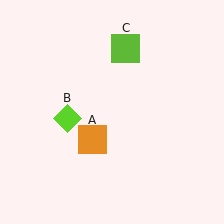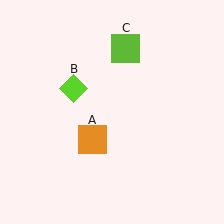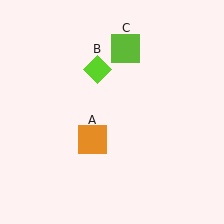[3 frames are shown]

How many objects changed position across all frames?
1 object changed position: lime diamond (object B).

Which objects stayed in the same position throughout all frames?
Orange square (object A) and lime square (object C) remained stationary.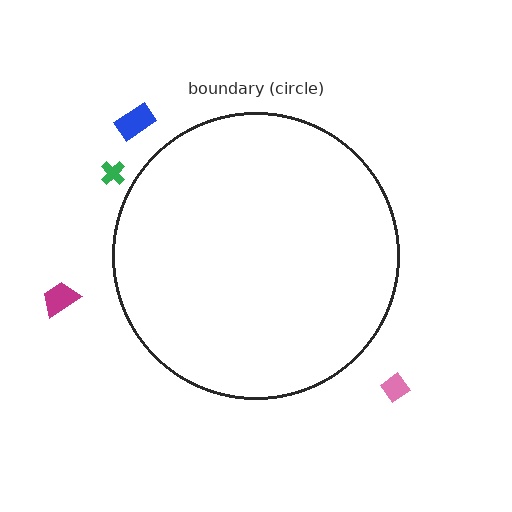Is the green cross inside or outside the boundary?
Outside.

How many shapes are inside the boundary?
0 inside, 4 outside.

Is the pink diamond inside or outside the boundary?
Outside.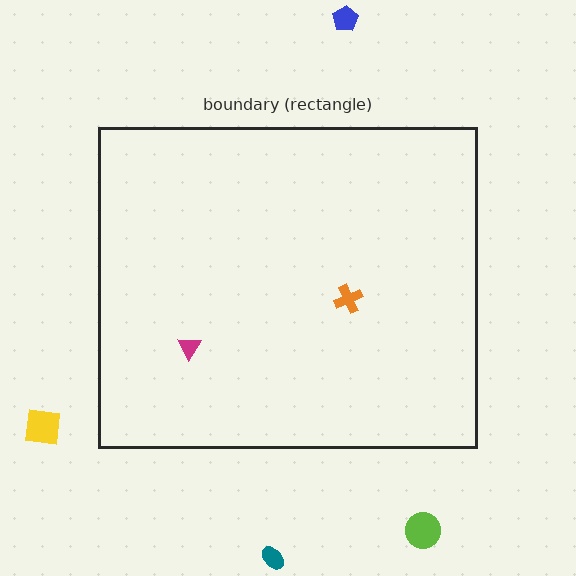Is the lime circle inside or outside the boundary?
Outside.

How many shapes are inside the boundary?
2 inside, 4 outside.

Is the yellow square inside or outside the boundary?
Outside.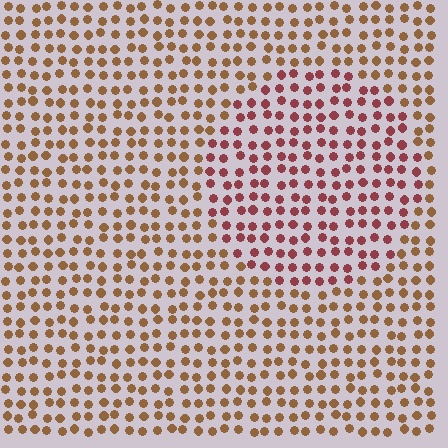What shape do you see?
I see a circle.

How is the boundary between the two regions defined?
The boundary is defined purely by a slight shift in hue (about 37 degrees). Spacing, size, and orientation are identical on both sides.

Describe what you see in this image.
The image is filled with small brown elements in a uniform arrangement. A circle-shaped region is visible where the elements are tinted to a slightly different hue, forming a subtle color boundary.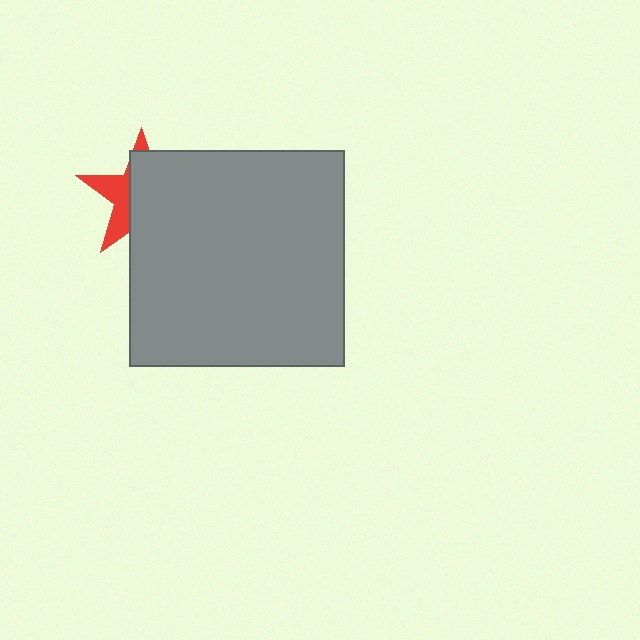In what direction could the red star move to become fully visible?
The red star could move left. That would shift it out from behind the gray square entirely.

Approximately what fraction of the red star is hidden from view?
Roughly 64% of the red star is hidden behind the gray square.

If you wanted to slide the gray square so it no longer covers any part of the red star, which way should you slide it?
Slide it right — that is the most direct way to separate the two shapes.